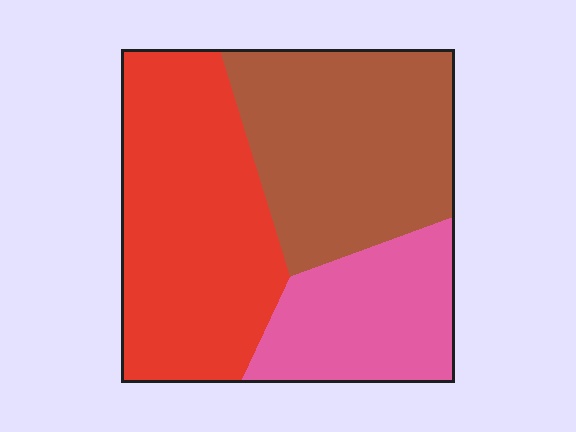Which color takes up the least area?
Pink, at roughly 25%.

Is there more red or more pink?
Red.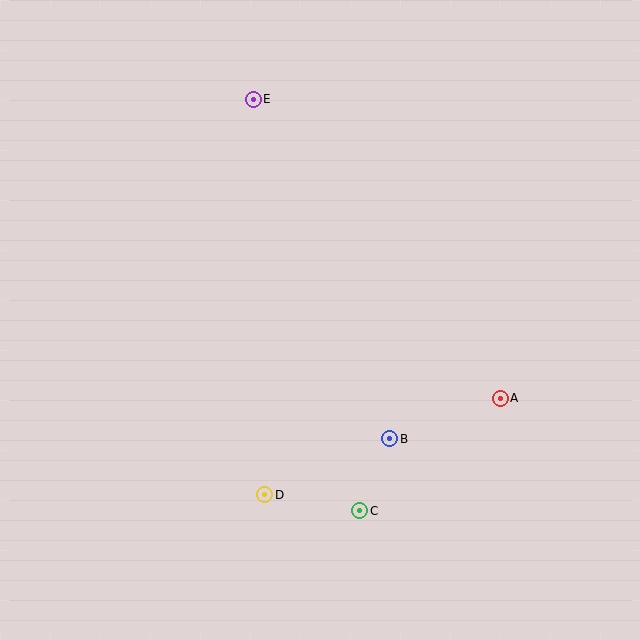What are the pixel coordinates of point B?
Point B is at (390, 439).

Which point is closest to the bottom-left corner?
Point D is closest to the bottom-left corner.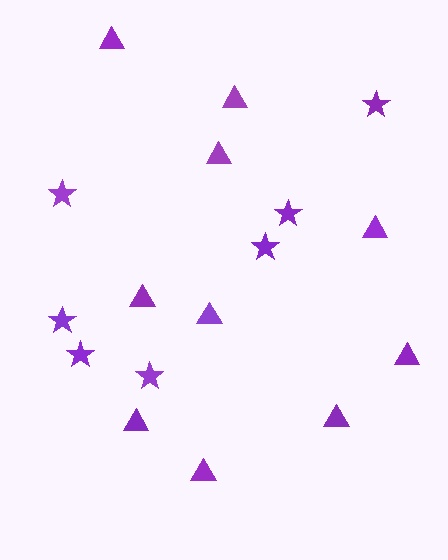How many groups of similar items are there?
There are 2 groups: one group of stars (7) and one group of triangles (10).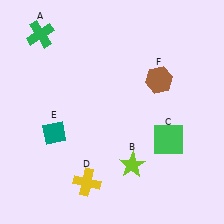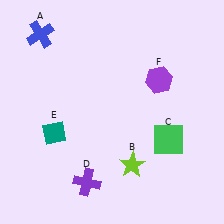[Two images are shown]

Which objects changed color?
A changed from green to blue. D changed from yellow to purple. F changed from brown to purple.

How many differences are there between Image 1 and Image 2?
There are 3 differences between the two images.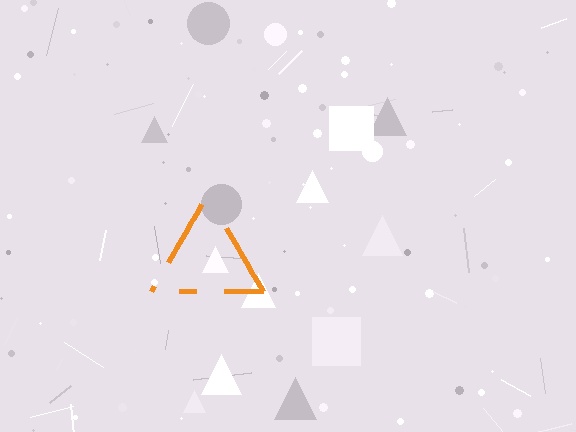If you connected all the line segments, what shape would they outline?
They would outline a triangle.